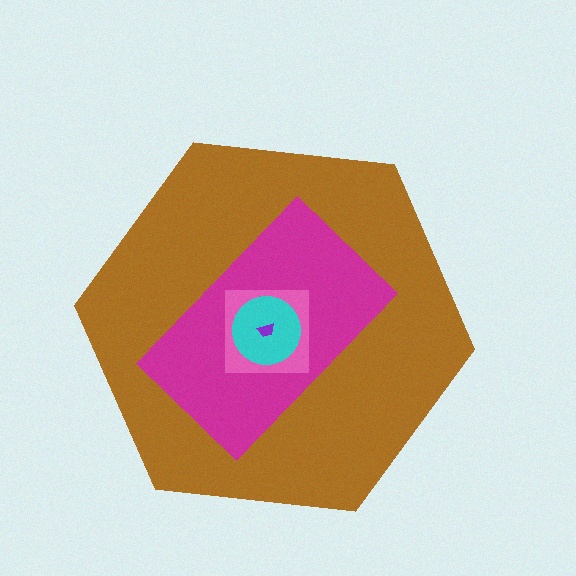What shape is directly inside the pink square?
The cyan circle.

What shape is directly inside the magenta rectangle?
The pink square.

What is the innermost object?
The purple trapezoid.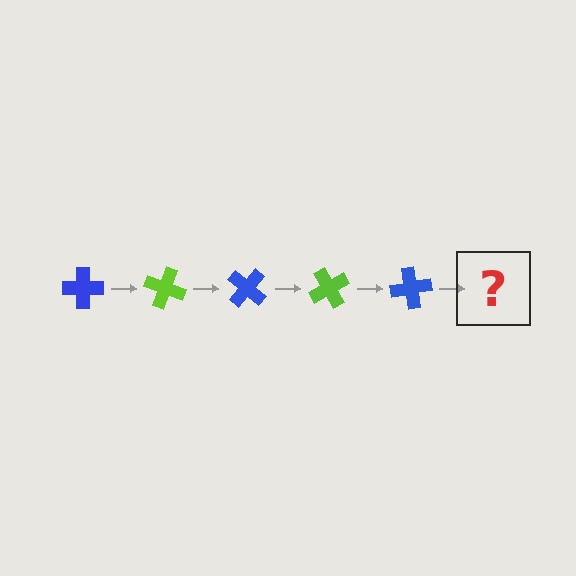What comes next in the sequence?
The next element should be a lime cross, rotated 100 degrees from the start.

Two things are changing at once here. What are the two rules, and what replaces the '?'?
The two rules are that it rotates 20 degrees each step and the color cycles through blue and lime. The '?' should be a lime cross, rotated 100 degrees from the start.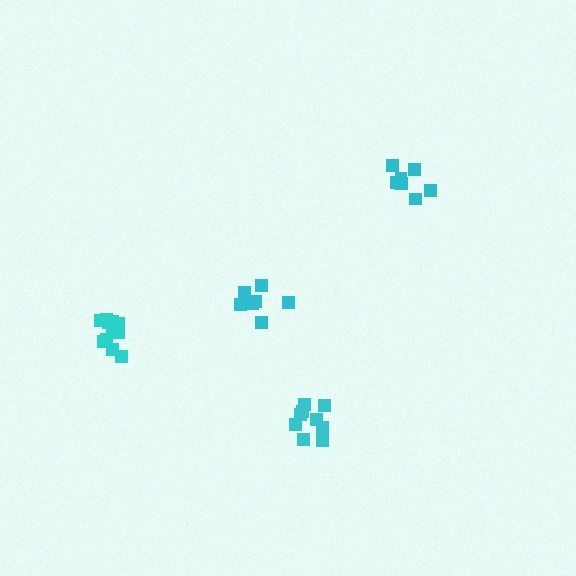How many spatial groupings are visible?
There are 4 spatial groupings.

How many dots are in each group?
Group 1: 7 dots, Group 2: 7 dots, Group 3: 10 dots, Group 4: 11 dots (35 total).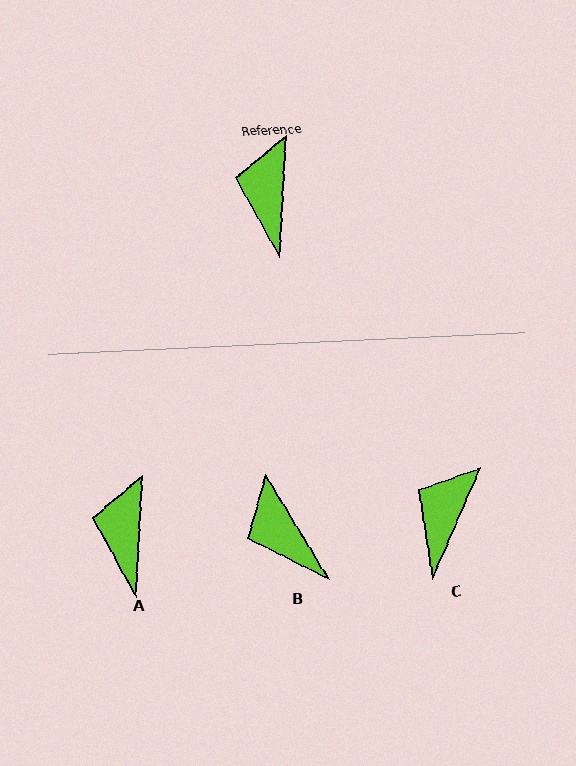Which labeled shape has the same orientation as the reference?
A.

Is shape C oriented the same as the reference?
No, it is off by about 21 degrees.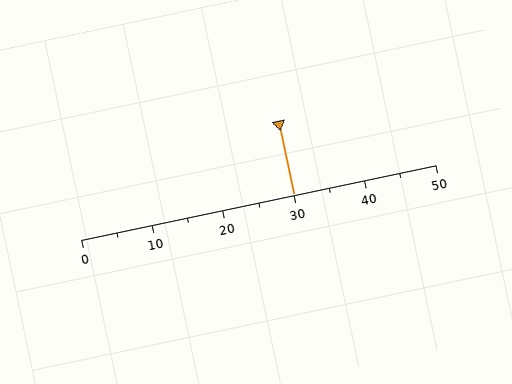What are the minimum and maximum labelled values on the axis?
The axis runs from 0 to 50.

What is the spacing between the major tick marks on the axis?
The major ticks are spaced 10 apart.